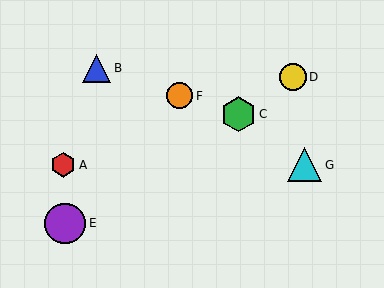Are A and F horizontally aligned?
No, A is at y≈165 and F is at y≈96.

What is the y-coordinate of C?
Object C is at y≈114.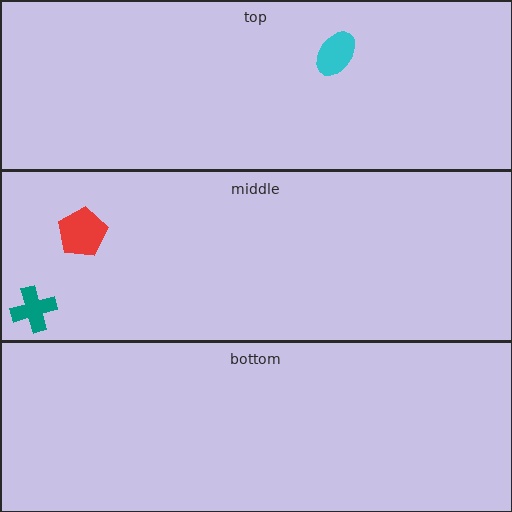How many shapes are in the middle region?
2.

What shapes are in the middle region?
The teal cross, the red pentagon.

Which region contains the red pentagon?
The middle region.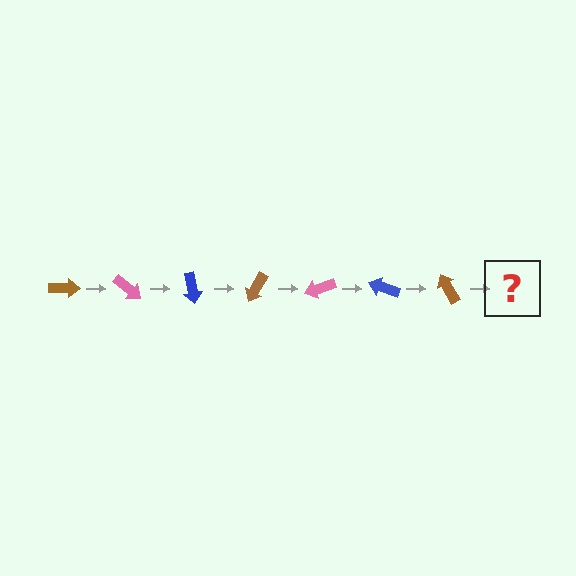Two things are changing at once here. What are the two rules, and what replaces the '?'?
The two rules are that it rotates 40 degrees each step and the color cycles through brown, pink, and blue. The '?' should be a pink arrow, rotated 280 degrees from the start.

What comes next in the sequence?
The next element should be a pink arrow, rotated 280 degrees from the start.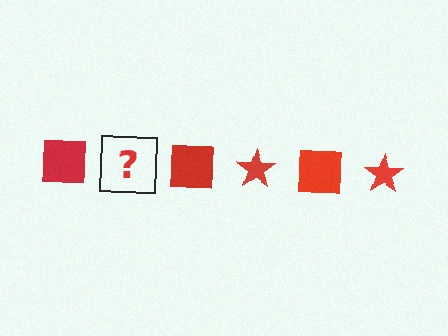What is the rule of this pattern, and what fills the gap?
The rule is that the pattern cycles through square, star shapes in red. The gap should be filled with a red star.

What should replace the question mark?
The question mark should be replaced with a red star.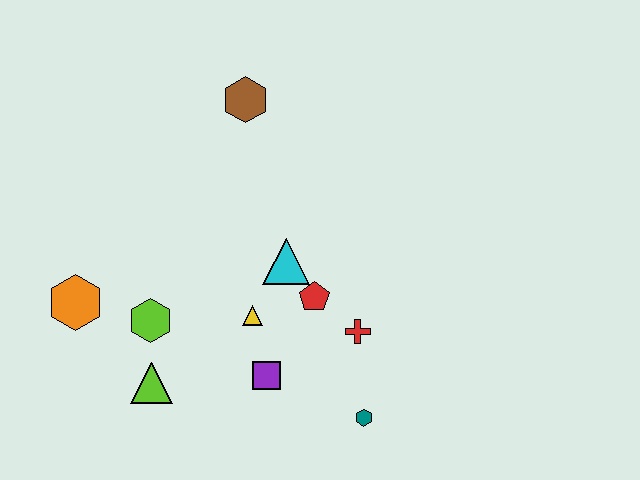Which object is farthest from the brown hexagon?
The teal hexagon is farthest from the brown hexagon.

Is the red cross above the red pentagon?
No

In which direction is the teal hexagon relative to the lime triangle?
The teal hexagon is to the right of the lime triangle.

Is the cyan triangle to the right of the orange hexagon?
Yes